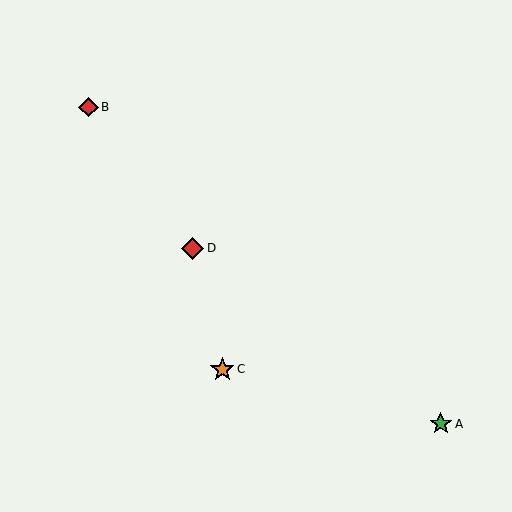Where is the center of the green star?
The center of the green star is at (441, 424).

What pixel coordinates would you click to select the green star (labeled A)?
Click at (441, 424) to select the green star A.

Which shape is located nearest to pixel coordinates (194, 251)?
The red diamond (labeled D) at (193, 248) is nearest to that location.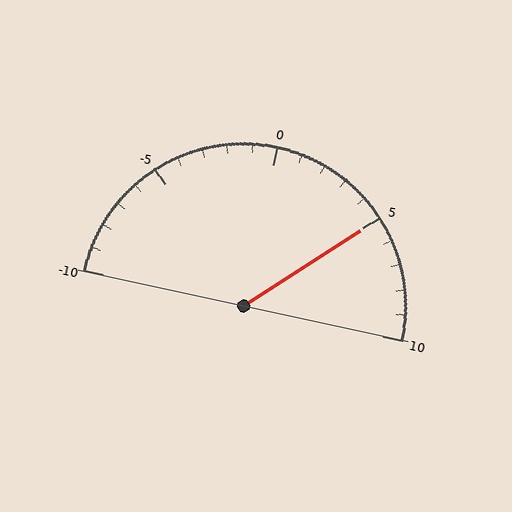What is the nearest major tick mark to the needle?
The nearest major tick mark is 5.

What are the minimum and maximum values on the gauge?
The gauge ranges from -10 to 10.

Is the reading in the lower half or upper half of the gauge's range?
The reading is in the upper half of the range (-10 to 10).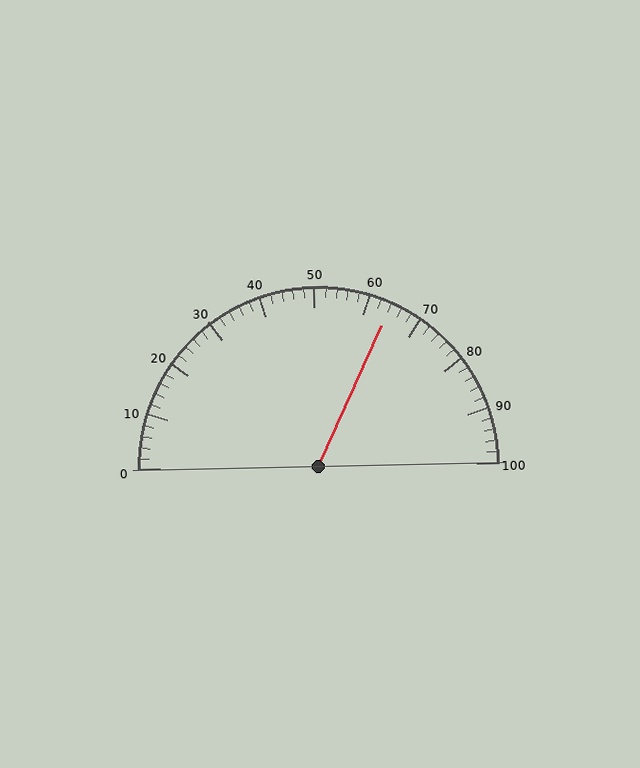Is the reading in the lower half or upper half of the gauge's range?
The reading is in the upper half of the range (0 to 100).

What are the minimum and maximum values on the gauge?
The gauge ranges from 0 to 100.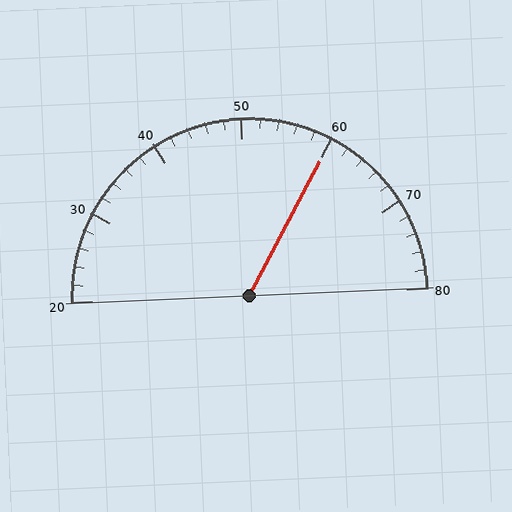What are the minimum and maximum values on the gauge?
The gauge ranges from 20 to 80.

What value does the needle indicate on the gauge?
The needle indicates approximately 60.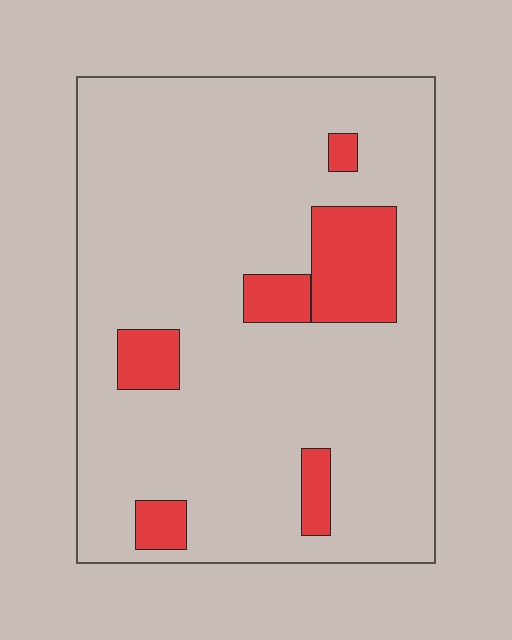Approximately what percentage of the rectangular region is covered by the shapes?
Approximately 15%.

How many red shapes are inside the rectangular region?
6.